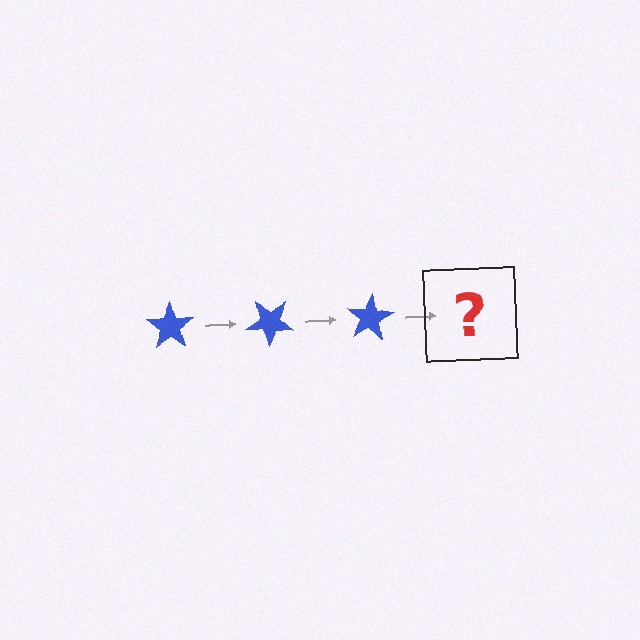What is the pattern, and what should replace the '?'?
The pattern is that the star rotates 40 degrees each step. The '?' should be a blue star rotated 120 degrees.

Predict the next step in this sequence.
The next step is a blue star rotated 120 degrees.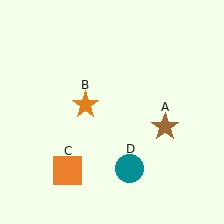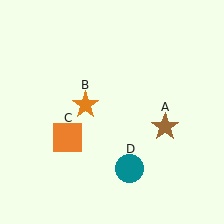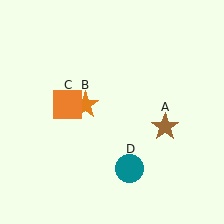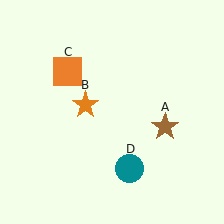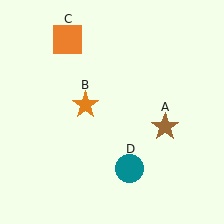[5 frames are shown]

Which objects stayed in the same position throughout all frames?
Brown star (object A) and orange star (object B) and teal circle (object D) remained stationary.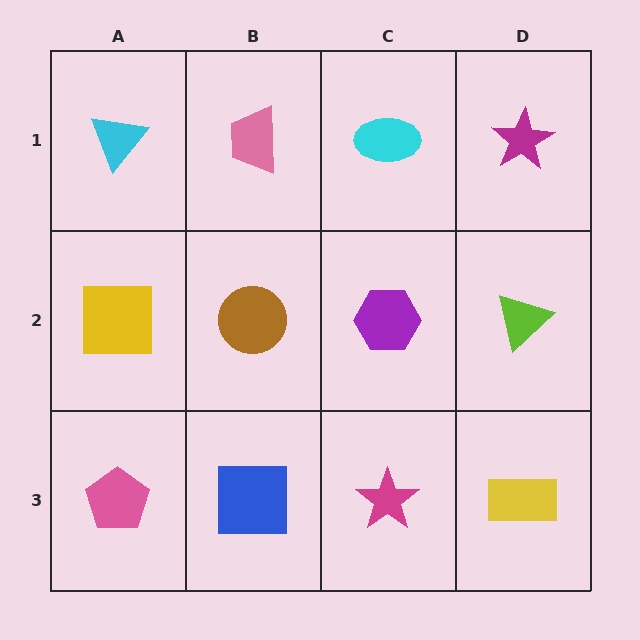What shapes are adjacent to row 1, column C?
A purple hexagon (row 2, column C), a pink trapezoid (row 1, column B), a magenta star (row 1, column D).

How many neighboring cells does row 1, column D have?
2.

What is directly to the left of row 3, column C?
A blue square.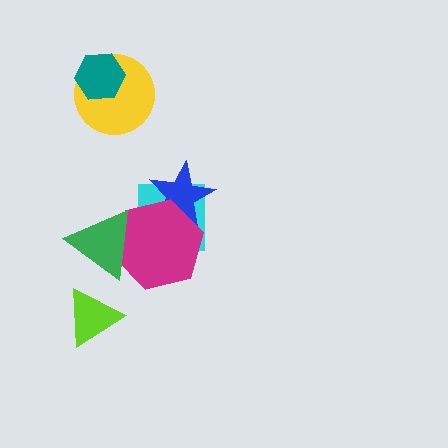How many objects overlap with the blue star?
2 objects overlap with the blue star.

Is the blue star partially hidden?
Yes, it is partially covered by another shape.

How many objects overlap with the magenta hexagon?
3 objects overlap with the magenta hexagon.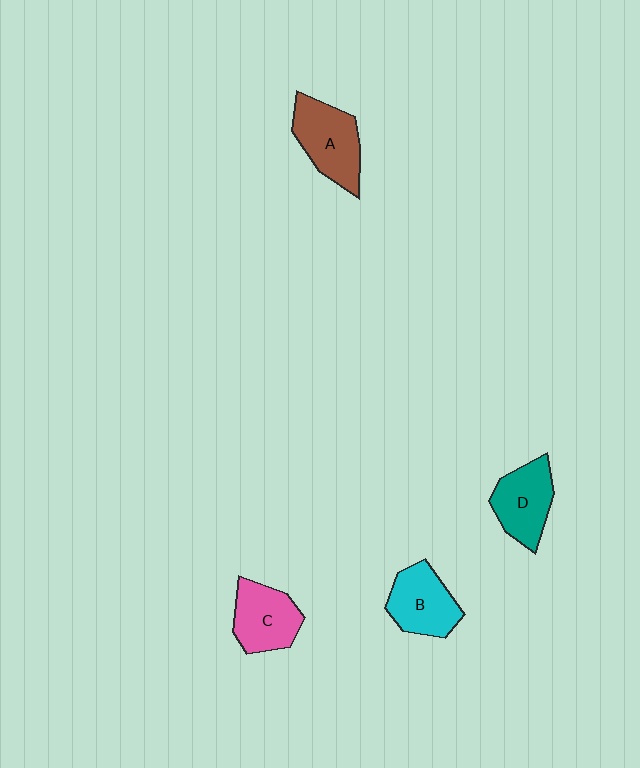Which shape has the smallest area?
Shape C (pink).